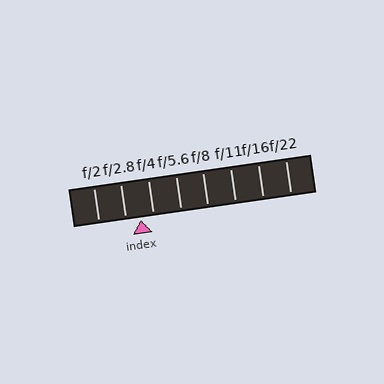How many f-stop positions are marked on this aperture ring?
There are 8 f-stop positions marked.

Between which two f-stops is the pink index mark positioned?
The index mark is between f/2.8 and f/4.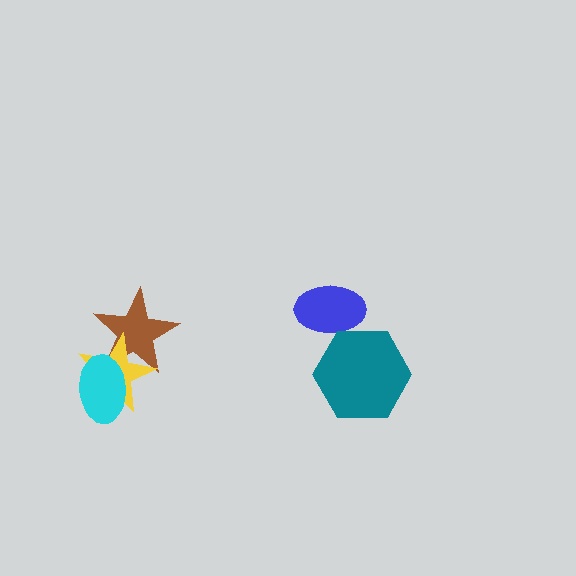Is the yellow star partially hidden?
Yes, it is partially covered by another shape.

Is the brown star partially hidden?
Yes, it is partially covered by another shape.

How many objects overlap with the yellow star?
2 objects overlap with the yellow star.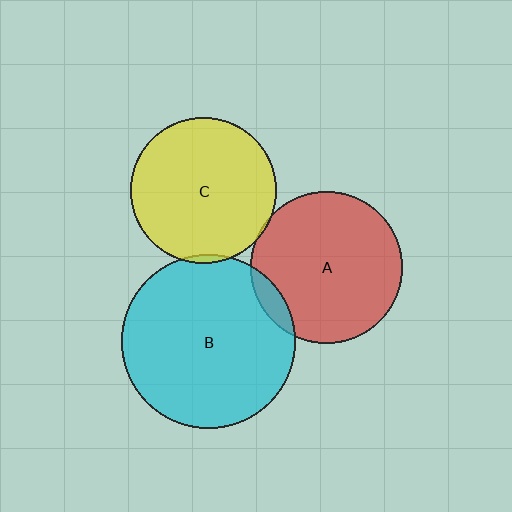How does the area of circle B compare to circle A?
Approximately 1.3 times.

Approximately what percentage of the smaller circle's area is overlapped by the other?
Approximately 5%.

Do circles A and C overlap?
Yes.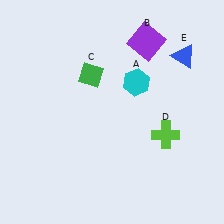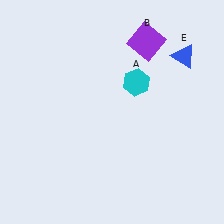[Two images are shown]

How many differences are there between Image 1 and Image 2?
There are 2 differences between the two images.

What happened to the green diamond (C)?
The green diamond (C) was removed in Image 2. It was in the top-left area of Image 1.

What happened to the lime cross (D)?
The lime cross (D) was removed in Image 2. It was in the bottom-right area of Image 1.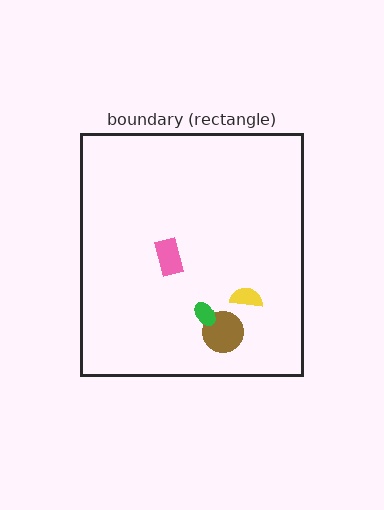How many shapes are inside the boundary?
4 inside, 0 outside.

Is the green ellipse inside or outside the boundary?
Inside.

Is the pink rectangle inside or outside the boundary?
Inside.